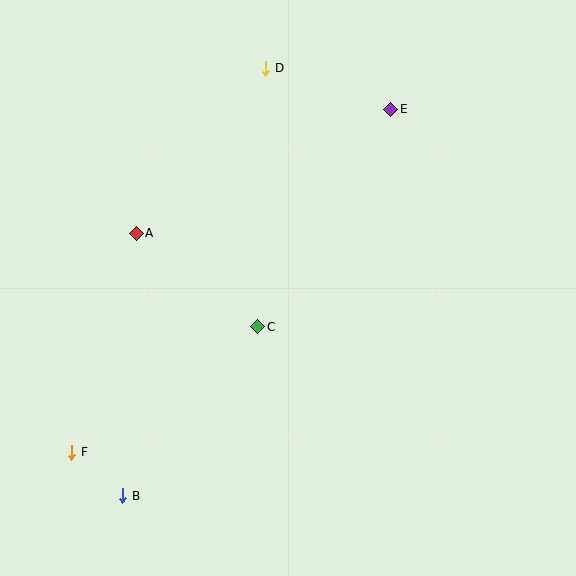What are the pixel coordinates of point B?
Point B is at (123, 496).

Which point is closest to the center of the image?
Point C at (258, 327) is closest to the center.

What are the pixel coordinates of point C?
Point C is at (258, 327).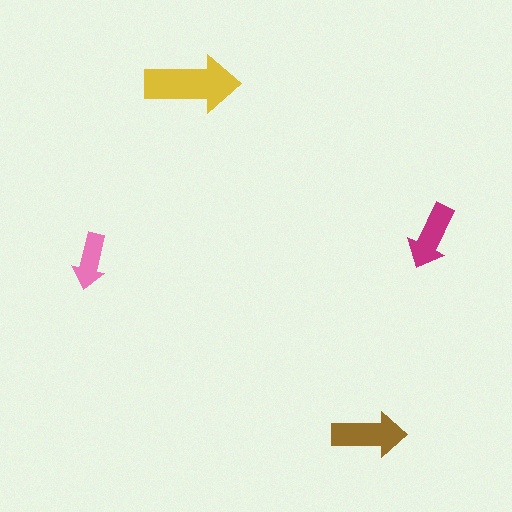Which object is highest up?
The yellow arrow is topmost.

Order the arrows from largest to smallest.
the yellow one, the brown one, the magenta one, the pink one.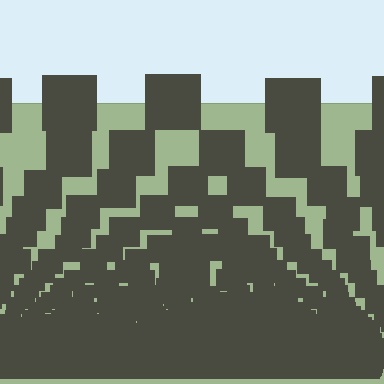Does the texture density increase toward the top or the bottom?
Density increases toward the bottom.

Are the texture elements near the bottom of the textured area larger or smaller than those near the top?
Smaller. The gradient is inverted — elements near the bottom are smaller and denser.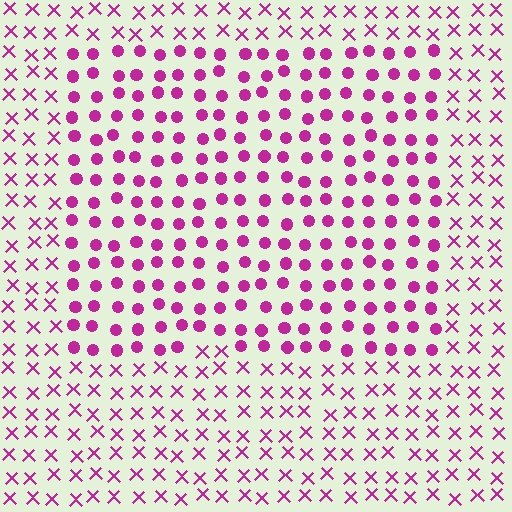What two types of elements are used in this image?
The image uses circles inside the rectangle region and X marks outside it.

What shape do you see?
I see a rectangle.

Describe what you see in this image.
The image is filled with small magenta elements arranged in a uniform grid. A rectangle-shaped region contains circles, while the surrounding area contains X marks. The boundary is defined purely by the change in element shape.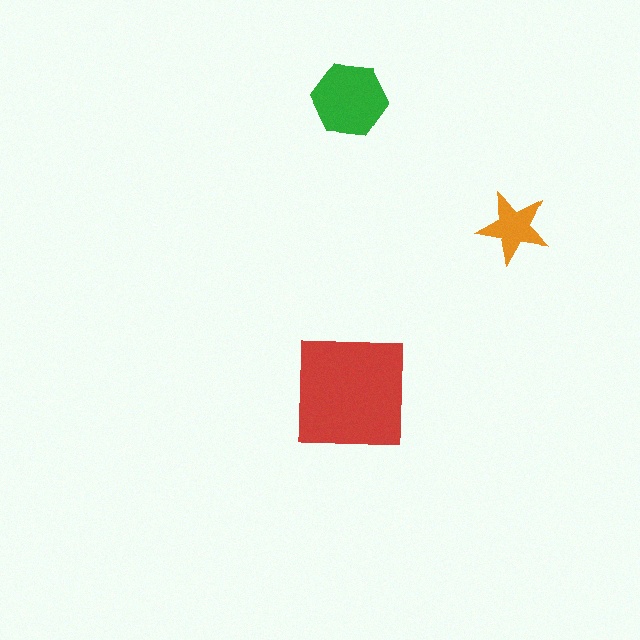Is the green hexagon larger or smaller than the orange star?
Larger.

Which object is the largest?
The red square.